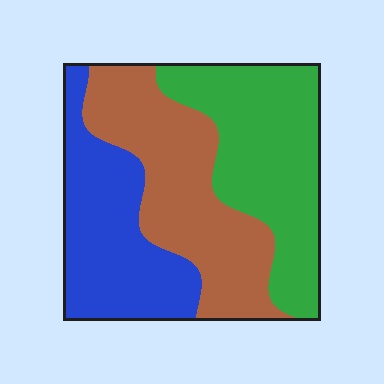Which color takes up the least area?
Blue, at roughly 30%.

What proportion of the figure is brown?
Brown covers roughly 35% of the figure.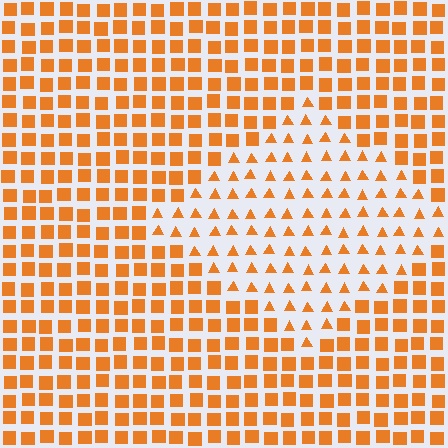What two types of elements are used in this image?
The image uses triangles inside the diamond region and squares outside it.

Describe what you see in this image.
The image is filled with small orange elements arranged in a uniform grid. A diamond-shaped region contains triangles, while the surrounding area contains squares. The boundary is defined purely by the change in element shape.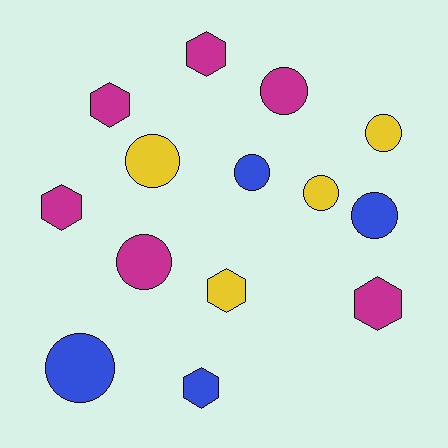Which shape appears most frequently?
Circle, with 8 objects.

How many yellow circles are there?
There are 3 yellow circles.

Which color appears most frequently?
Magenta, with 6 objects.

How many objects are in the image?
There are 14 objects.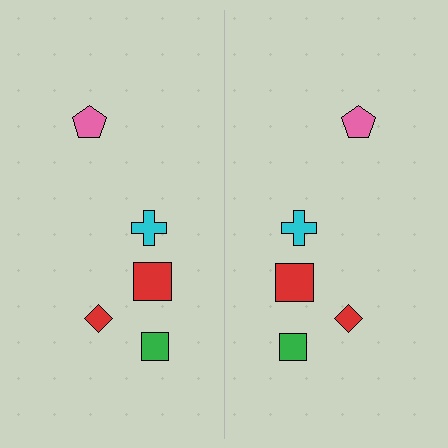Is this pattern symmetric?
Yes, this pattern has bilateral (reflection) symmetry.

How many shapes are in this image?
There are 10 shapes in this image.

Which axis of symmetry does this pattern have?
The pattern has a vertical axis of symmetry running through the center of the image.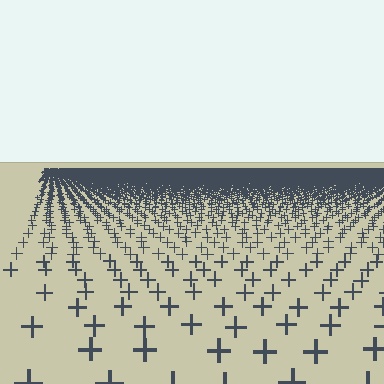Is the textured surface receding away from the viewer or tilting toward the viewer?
The surface is receding away from the viewer. Texture elements get smaller and denser toward the top.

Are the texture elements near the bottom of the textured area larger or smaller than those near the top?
Larger. Near the bottom, elements are closer to the viewer and appear at a bigger on-screen size.